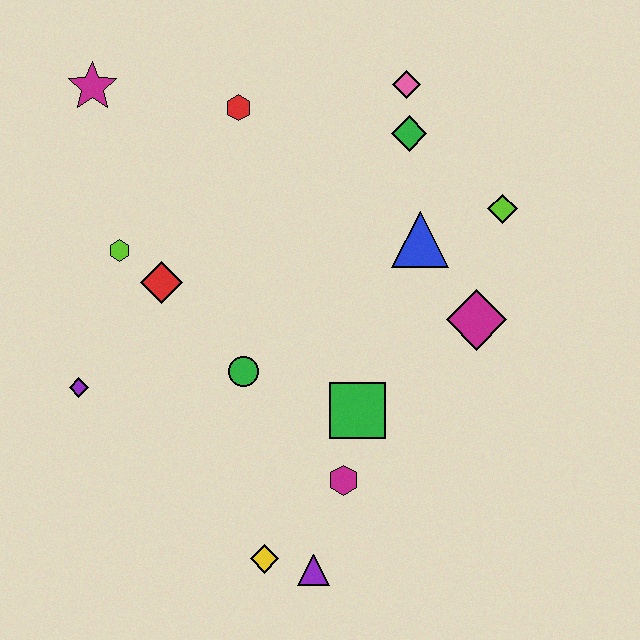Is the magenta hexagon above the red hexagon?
No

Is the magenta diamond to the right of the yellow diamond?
Yes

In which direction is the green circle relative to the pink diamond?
The green circle is below the pink diamond.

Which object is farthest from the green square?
The magenta star is farthest from the green square.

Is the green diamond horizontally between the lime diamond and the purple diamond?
Yes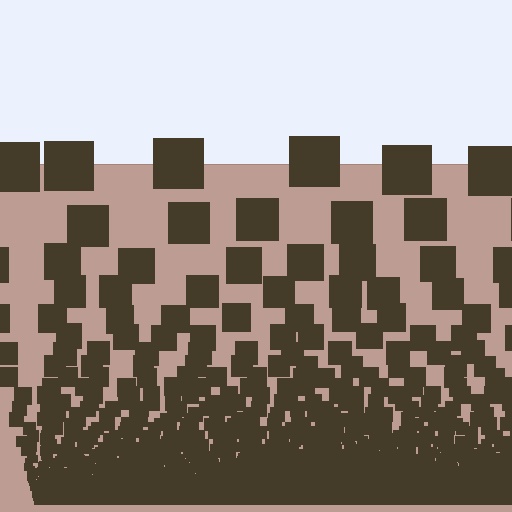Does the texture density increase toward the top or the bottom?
Density increases toward the bottom.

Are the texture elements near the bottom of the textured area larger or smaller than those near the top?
Smaller. The gradient is inverted — elements near the bottom are smaller and denser.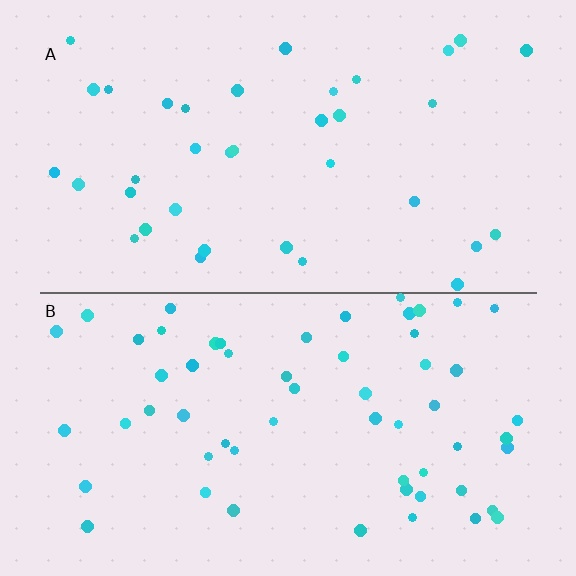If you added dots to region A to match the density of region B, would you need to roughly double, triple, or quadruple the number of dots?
Approximately double.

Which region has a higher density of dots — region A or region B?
B (the bottom).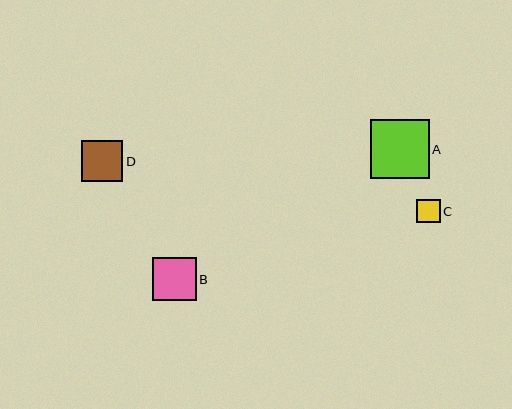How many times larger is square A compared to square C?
Square A is approximately 2.5 times the size of square C.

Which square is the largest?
Square A is the largest with a size of approximately 59 pixels.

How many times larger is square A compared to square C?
Square A is approximately 2.5 times the size of square C.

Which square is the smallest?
Square C is the smallest with a size of approximately 23 pixels.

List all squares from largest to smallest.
From largest to smallest: A, B, D, C.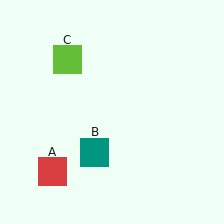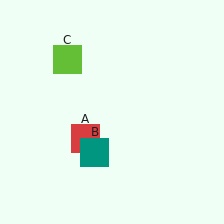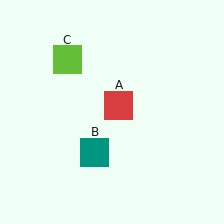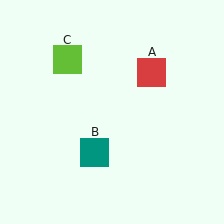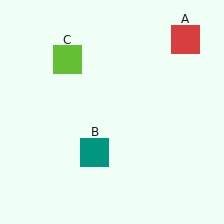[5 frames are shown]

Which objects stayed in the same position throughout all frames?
Teal square (object B) and lime square (object C) remained stationary.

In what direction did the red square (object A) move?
The red square (object A) moved up and to the right.